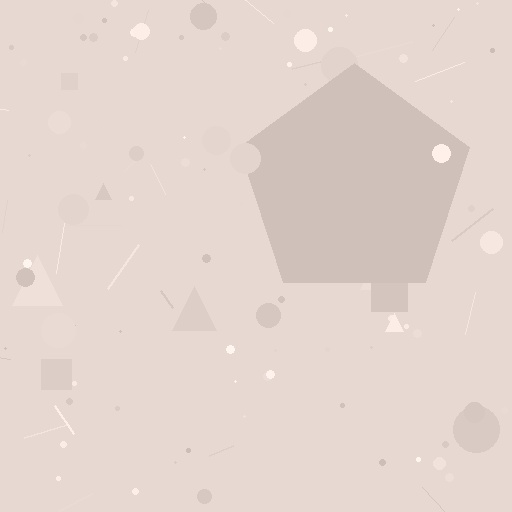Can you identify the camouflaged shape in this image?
The camouflaged shape is a pentagon.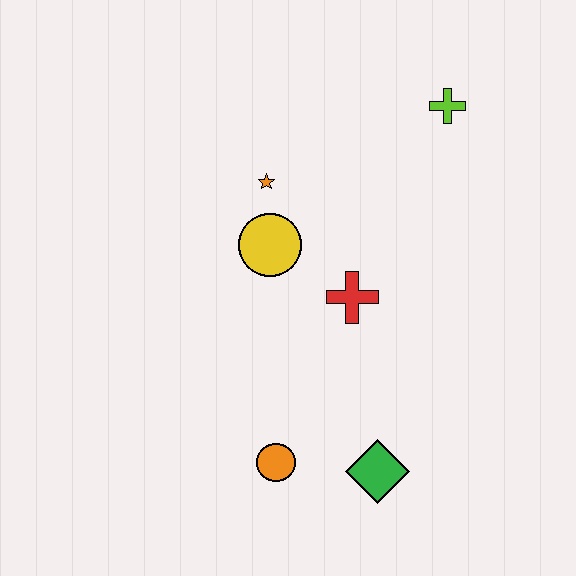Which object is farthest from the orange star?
The green diamond is farthest from the orange star.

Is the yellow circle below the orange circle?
No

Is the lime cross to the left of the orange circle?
No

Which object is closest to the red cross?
The yellow circle is closest to the red cross.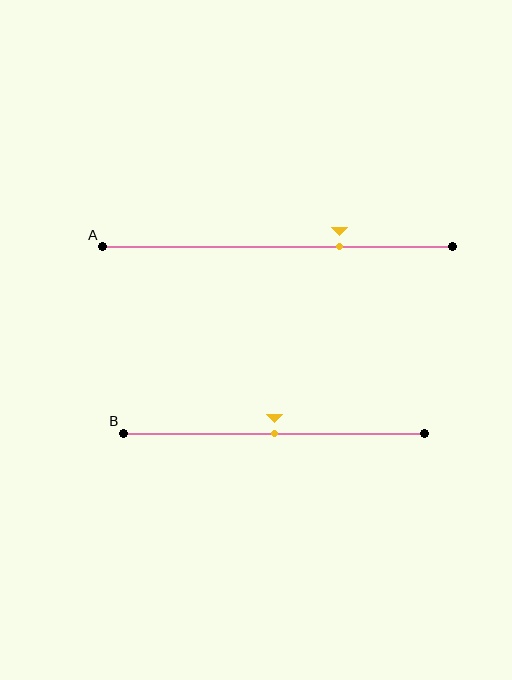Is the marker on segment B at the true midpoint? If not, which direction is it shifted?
Yes, the marker on segment B is at the true midpoint.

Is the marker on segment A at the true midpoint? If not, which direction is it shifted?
No, the marker on segment A is shifted to the right by about 18% of the segment length.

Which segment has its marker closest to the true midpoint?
Segment B has its marker closest to the true midpoint.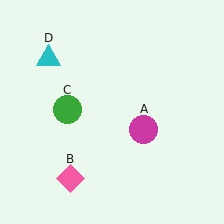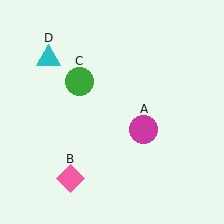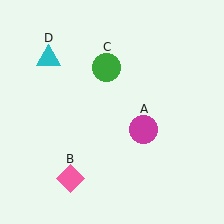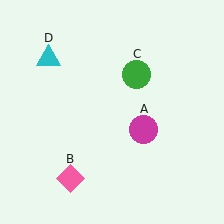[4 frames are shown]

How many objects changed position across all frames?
1 object changed position: green circle (object C).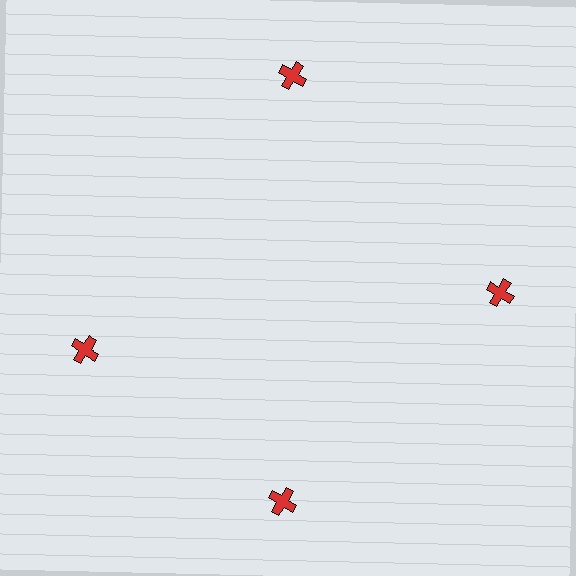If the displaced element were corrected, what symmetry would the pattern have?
It would have 4-fold rotational symmetry — the pattern would map onto itself every 90 degrees.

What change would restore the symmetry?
The symmetry would be restored by rotating it back into even spacing with its neighbors so that all 4 crosses sit at equal angles and equal distance from the center.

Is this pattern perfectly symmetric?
No. The 4 red crosses are arranged in a ring, but one element near the 9 o'clock position is rotated out of alignment along the ring, breaking the 4-fold rotational symmetry.